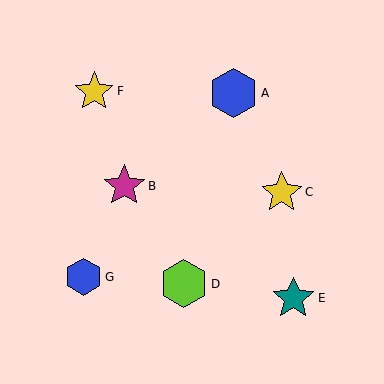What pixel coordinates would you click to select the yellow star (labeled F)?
Click at (94, 91) to select the yellow star F.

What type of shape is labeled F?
Shape F is a yellow star.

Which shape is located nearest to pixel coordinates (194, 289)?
The lime hexagon (labeled D) at (184, 284) is nearest to that location.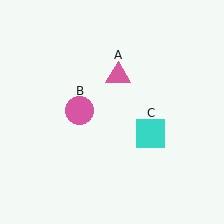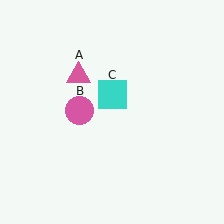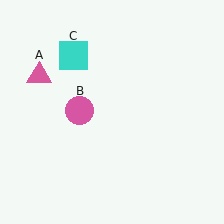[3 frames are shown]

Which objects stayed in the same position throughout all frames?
Pink circle (object B) remained stationary.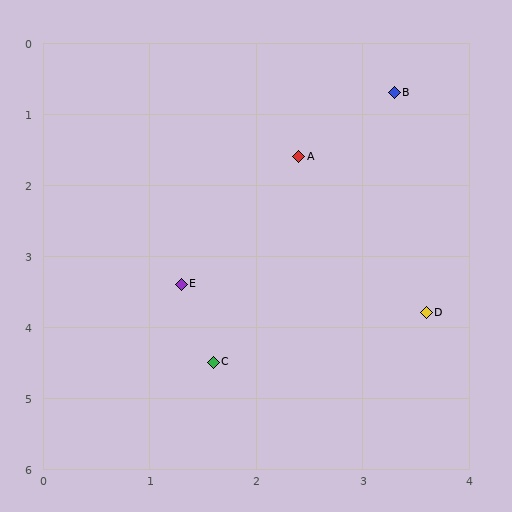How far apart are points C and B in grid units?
Points C and B are about 4.2 grid units apart.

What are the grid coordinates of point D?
Point D is at approximately (3.6, 3.8).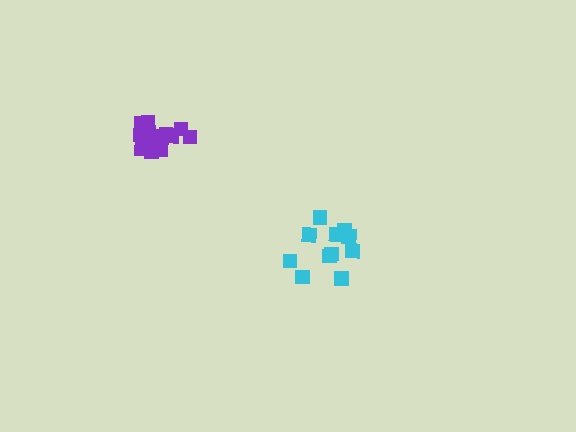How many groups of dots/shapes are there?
There are 2 groups.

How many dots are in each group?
Group 1: 12 dots, Group 2: 15 dots (27 total).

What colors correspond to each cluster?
The clusters are colored: cyan, purple.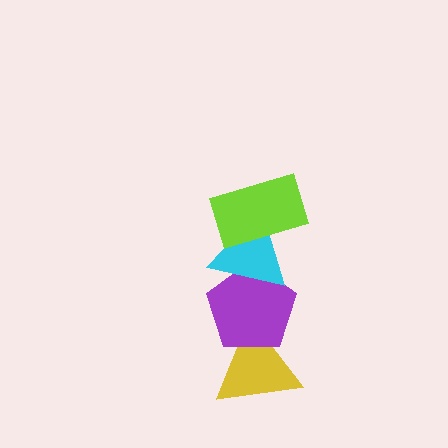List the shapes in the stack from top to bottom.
From top to bottom: the lime rectangle, the cyan triangle, the purple pentagon, the yellow triangle.